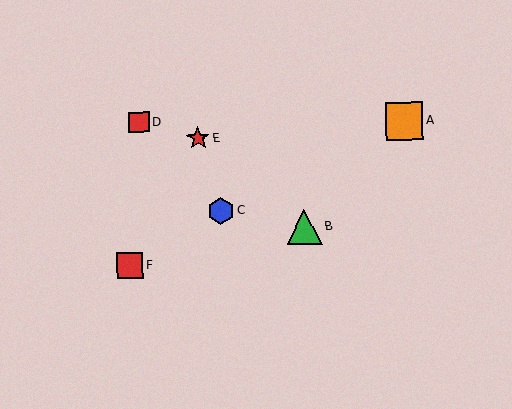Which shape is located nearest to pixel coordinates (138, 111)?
The red square (labeled D) at (139, 122) is nearest to that location.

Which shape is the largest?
The orange square (labeled A) is the largest.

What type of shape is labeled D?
Shape D is a red square.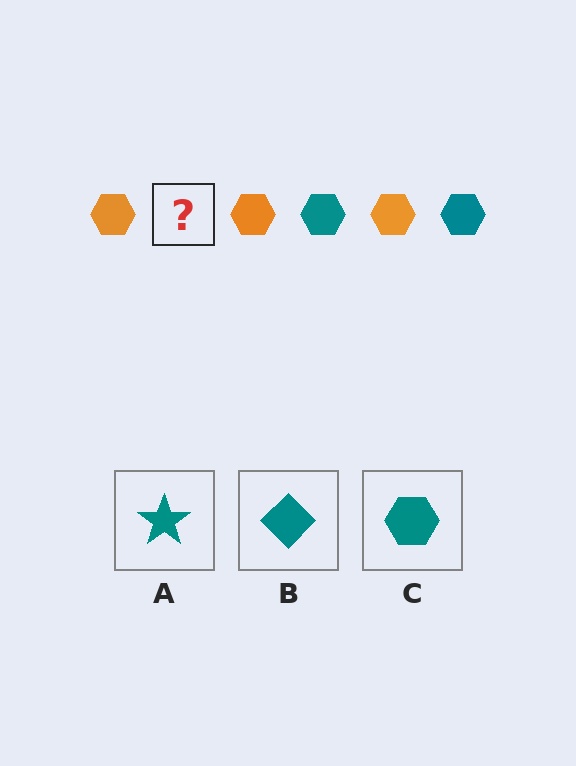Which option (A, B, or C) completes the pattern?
C.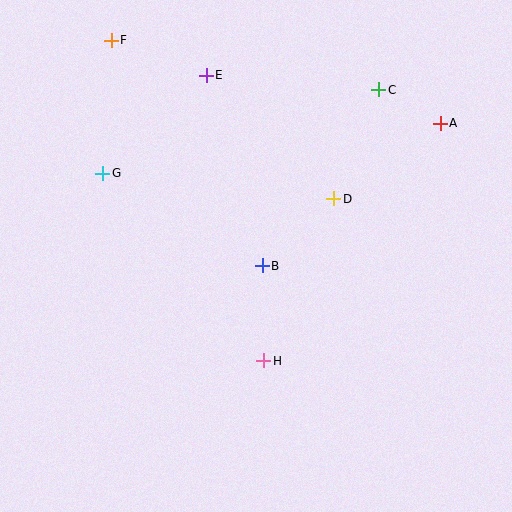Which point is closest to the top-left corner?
Point F is closest to the top-left corner.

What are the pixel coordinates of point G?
Point G is at (103, 173).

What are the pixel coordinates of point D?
Point D is at (334, 199).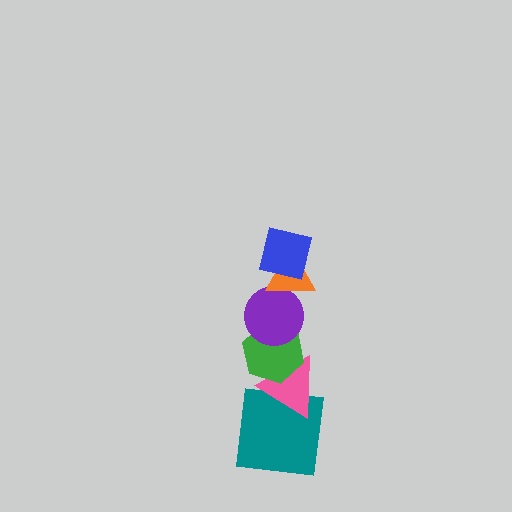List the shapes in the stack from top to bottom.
From top to bottom: the blue square, the orange triangle, the purple circle, the green hexagon, the pink triangle, the teal square.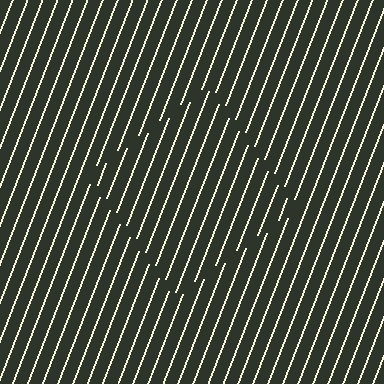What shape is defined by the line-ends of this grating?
An illusory square. The interior of the shape contains the same grating, shifted by half a period — the contour is defined by the phase discontinuity where line-ends from the inner and outer gratings abut.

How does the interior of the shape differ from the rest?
The interior of the shape contains the same grating, shifted by half a period — the contour is defined by the phase discontinuity where line-ends from the inner and outer gratings abut.